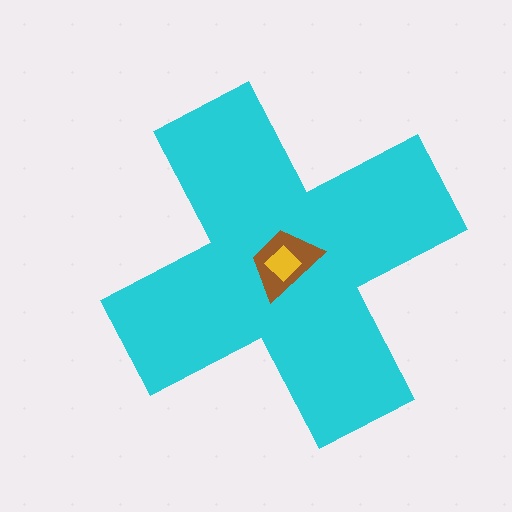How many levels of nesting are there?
3.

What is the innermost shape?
The yellow diamond.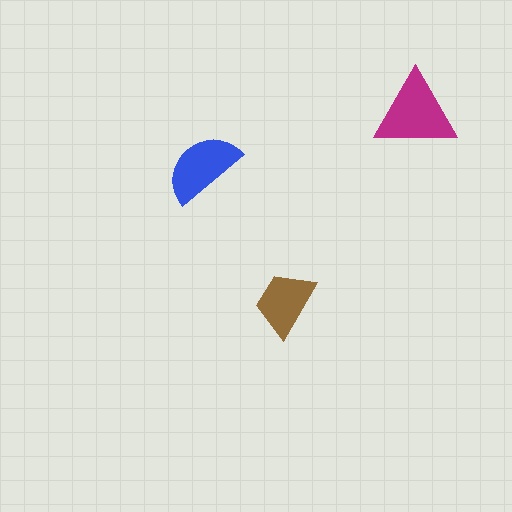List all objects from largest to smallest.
The magenta triangle, the blue semicircle, the brown trapezoid.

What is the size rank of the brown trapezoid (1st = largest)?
3rd.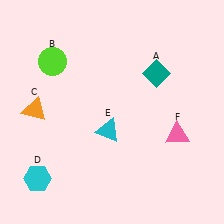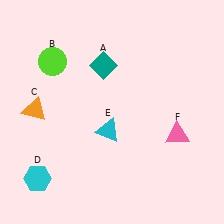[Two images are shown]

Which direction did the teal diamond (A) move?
The teal diamond (A) moved left.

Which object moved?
The teal diamond (A) moved left.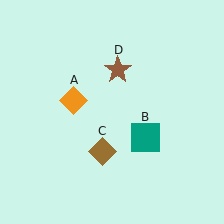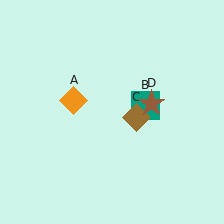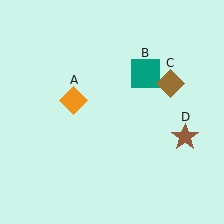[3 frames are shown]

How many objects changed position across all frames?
3 objects changed position: teal square (object B), brown diamond (object C), brown star (object D).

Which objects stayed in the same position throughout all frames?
Orange diamond (object A) remained stationary.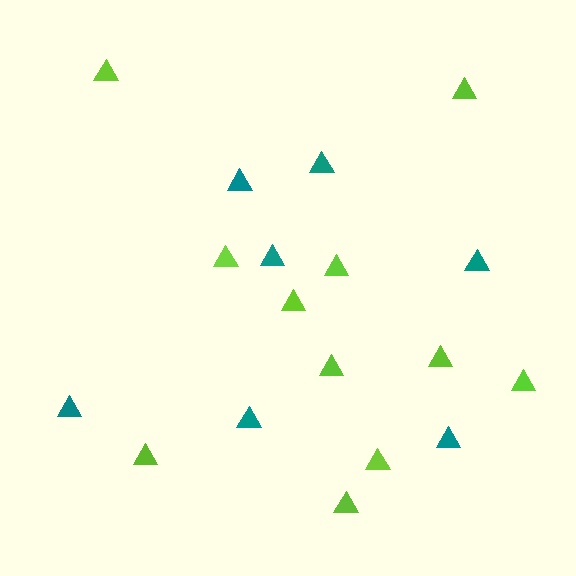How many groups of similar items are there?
There are 2 groups: one group of lime triangles (11) and one group of teal triangles (7).